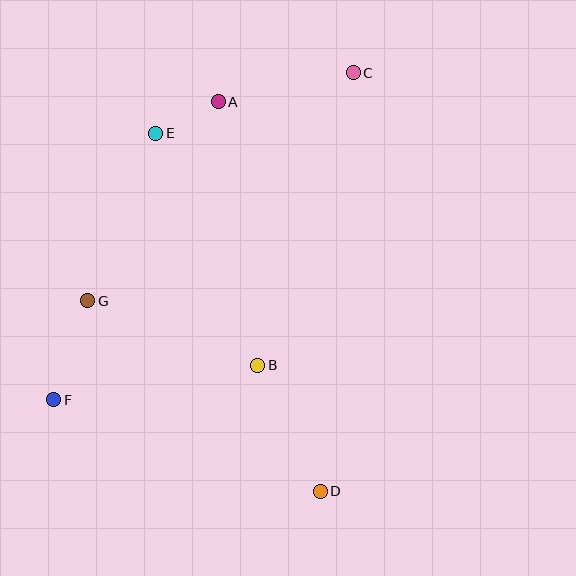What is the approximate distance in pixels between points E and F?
The distance between E and F is approximately 285 pixels.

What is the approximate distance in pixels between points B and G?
The distance between B and G is approximately 182 pixels.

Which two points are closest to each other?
Points A and E are closest to each other.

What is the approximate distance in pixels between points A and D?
The distance between A and D is approximately 403 pixels.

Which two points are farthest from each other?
Points C and F are farthest from each other.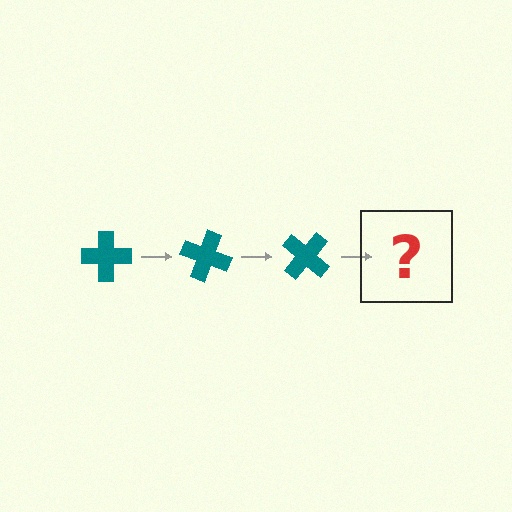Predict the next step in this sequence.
The next step is a teal cross rotated 60 degrees.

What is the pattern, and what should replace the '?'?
The pattern is that the cross rotates 20 degrees each step. The '?' should be a teal cross rotated 60 degrees.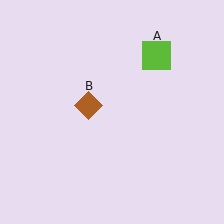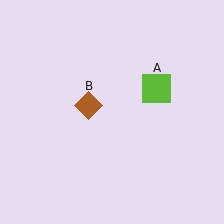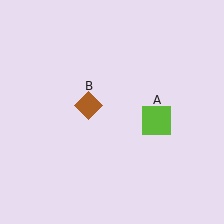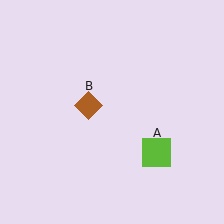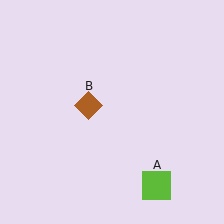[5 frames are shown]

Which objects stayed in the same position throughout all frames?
Brown diamond (object B) remained stationary.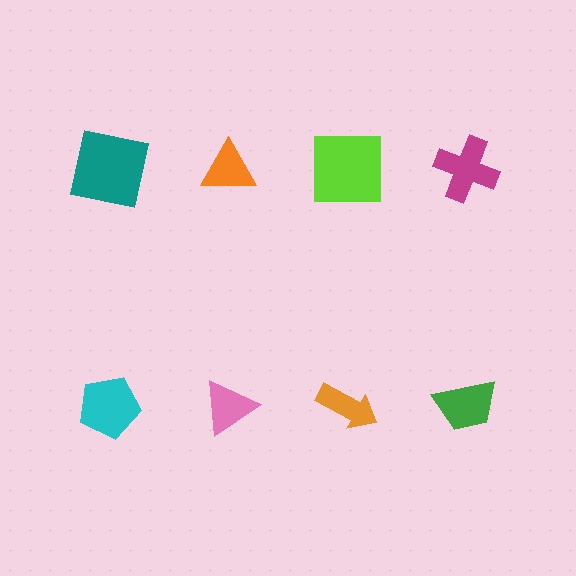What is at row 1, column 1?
A teal square.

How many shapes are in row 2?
4 shapes.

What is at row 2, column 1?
A cyan pentagon.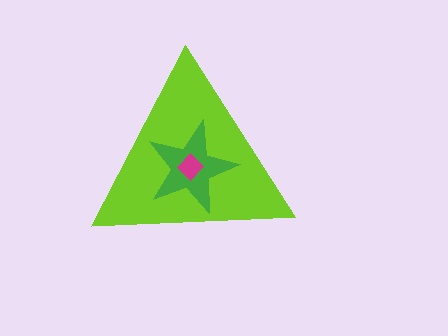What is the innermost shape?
The magenta diamond.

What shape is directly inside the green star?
The magenta diamond.